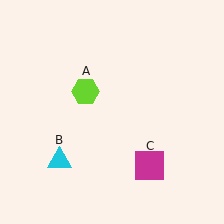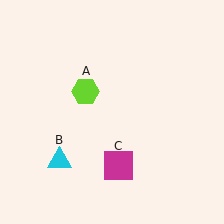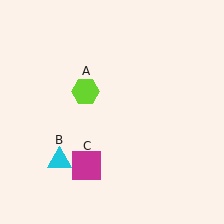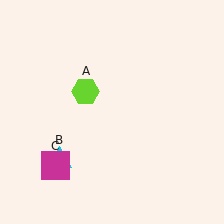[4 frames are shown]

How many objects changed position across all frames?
1 object changed position: magenta square (object C).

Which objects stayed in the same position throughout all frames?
Lime hexagon (object A) and cyan triangle (object B) remained stationary.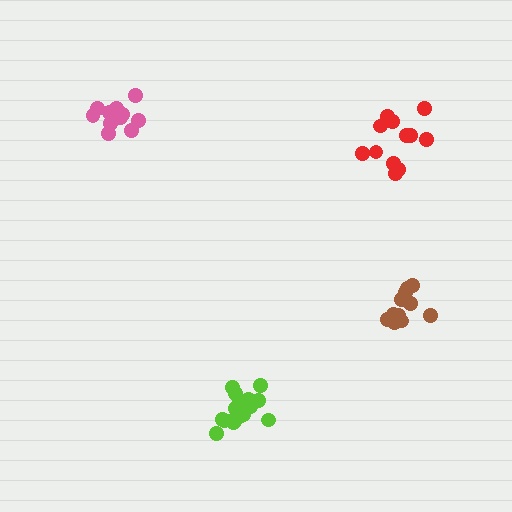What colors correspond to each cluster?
The clusters are colored: brown, lime, pink, red.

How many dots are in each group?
Group 1: 11 dots, Group 2: 17 dots, Group 3: 13 dots, Group 4: 12 dots (53 total).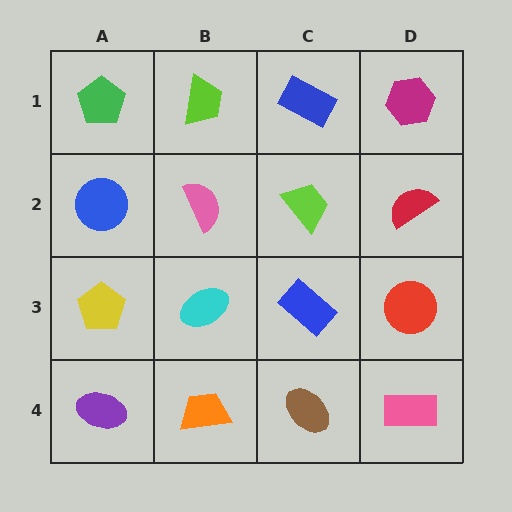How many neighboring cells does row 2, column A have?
3.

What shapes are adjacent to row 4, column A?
A yellow pentagon (row 3, column A), an orange trapezoid (row 4, column B).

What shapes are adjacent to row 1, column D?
A red semicircle (row 2, column D), a blue rectangle (row 1, column C).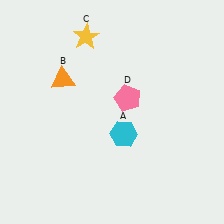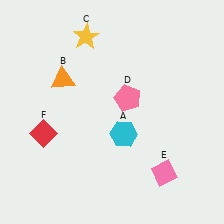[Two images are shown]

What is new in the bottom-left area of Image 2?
A red diamond (F) was added in the bottom-left area of Image 2.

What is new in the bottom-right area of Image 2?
A pink diamond (E) was added in the bottom-right area of Image 2.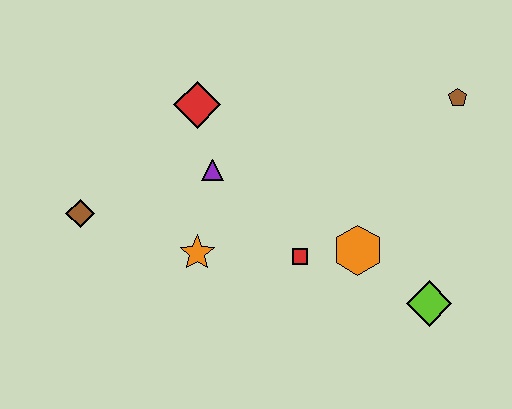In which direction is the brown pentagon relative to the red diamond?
The brown pentagon is to the right of the red diamond.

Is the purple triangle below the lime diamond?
No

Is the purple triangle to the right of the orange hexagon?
No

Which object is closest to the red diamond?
The purple triangle is closest to the red diamond.